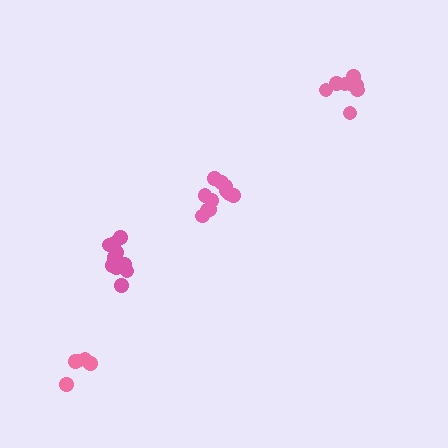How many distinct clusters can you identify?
There are 4 distinct clusters.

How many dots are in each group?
Group 1: 8 dots, Group 2: 11 dots, Group 3: 5 dots, Group 4: 10 dots (34 total).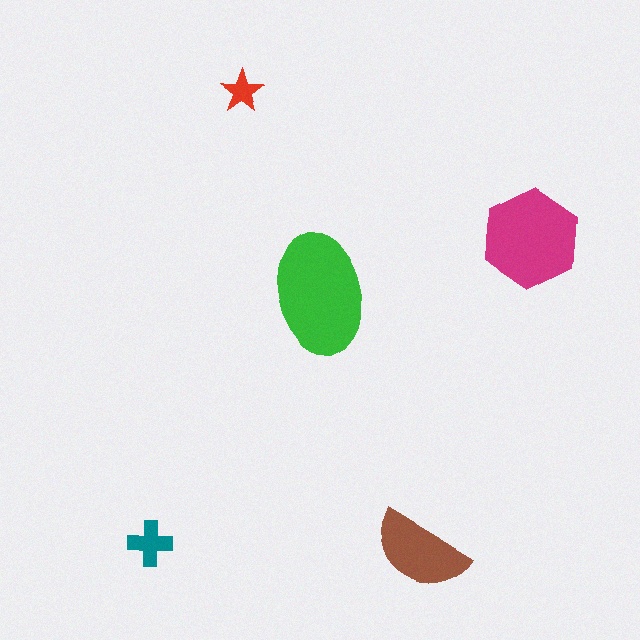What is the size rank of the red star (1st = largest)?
5th.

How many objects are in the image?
There are 5 objects in the image.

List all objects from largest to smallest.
The green ellipse, the magenta hexagon, the brown semicircle, the teal cross, the red star.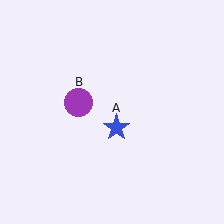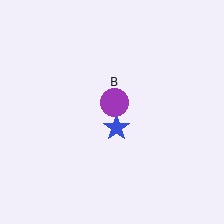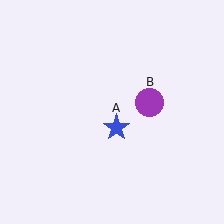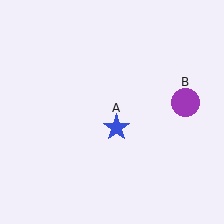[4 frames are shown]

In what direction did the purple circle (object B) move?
The purple circle (object B) moved right.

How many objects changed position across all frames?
1 object changed position: purple circle (object B).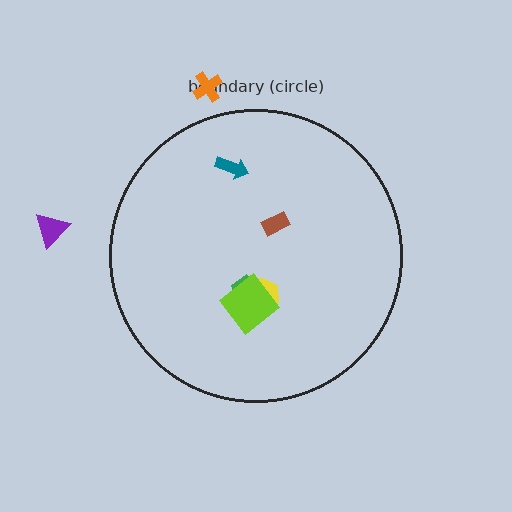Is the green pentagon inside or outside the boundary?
Inside.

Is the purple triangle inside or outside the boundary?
Outside.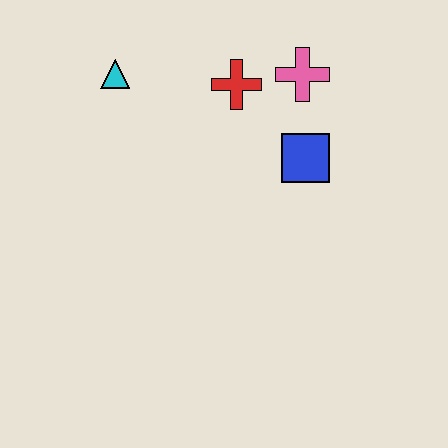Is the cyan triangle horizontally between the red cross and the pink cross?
No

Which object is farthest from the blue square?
The cyan triangle is farthest from the blue square.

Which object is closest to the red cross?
The pink cross is closest to the red cross.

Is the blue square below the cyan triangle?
Yes